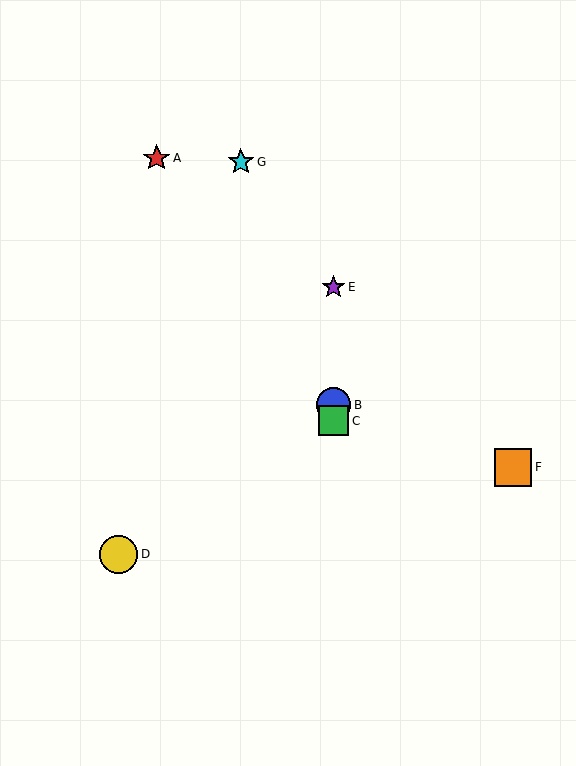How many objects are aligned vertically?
3 objects (B, C, E) are aligned vertically.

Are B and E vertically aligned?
Yes, both are at x≈334.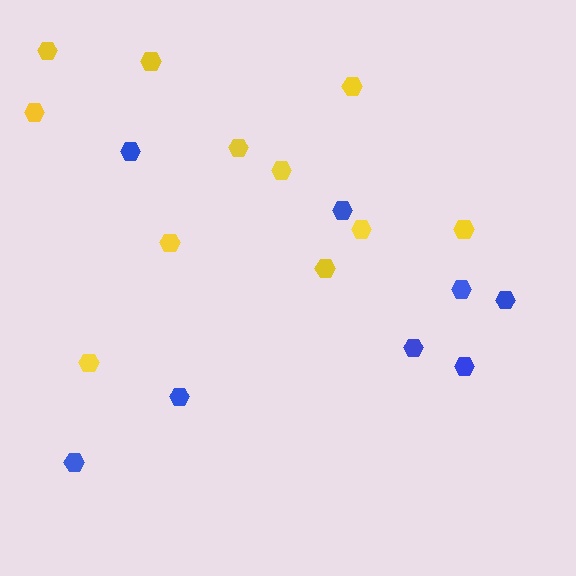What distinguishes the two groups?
There are 2 groups: one group of yellow hexagons (11) and one group of blue hexagons (8).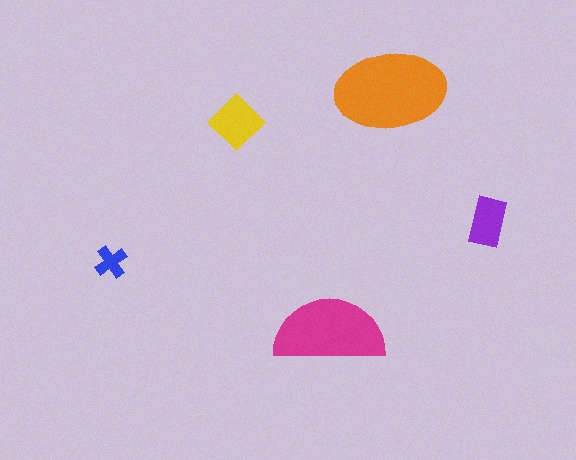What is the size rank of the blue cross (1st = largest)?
5th.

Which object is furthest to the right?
The purple rectangle is rightmost.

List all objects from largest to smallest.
The orange ellipse, the magenta semicircle, the yellow diamond, the purple rectangle, the blue cross.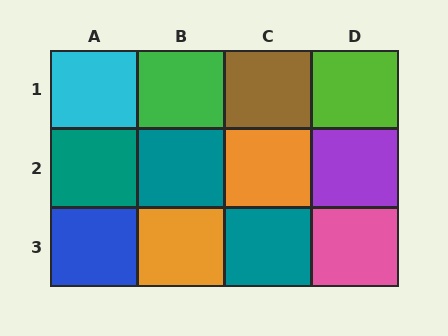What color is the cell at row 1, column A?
Cyan.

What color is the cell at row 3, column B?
Orange.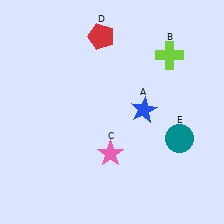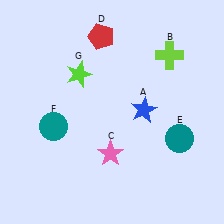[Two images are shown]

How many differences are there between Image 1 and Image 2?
There are 2 differences between the two images.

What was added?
A teal circle (F), a lime star (G) were added in Image 2.